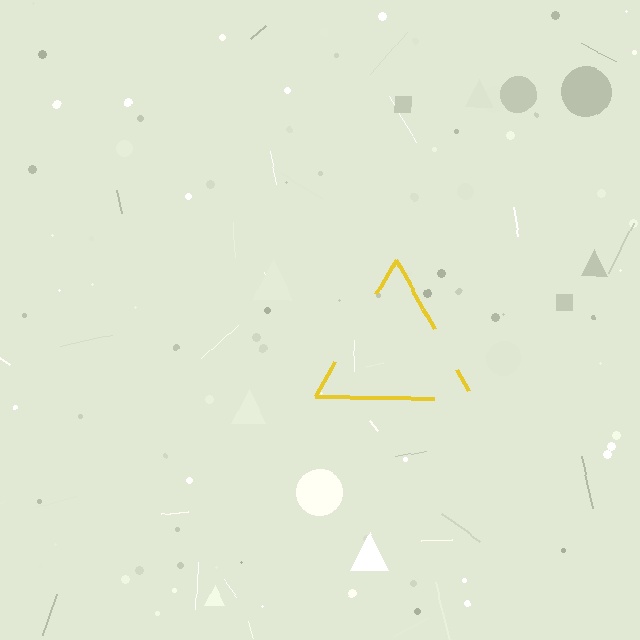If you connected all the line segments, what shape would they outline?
They would outline a triangle.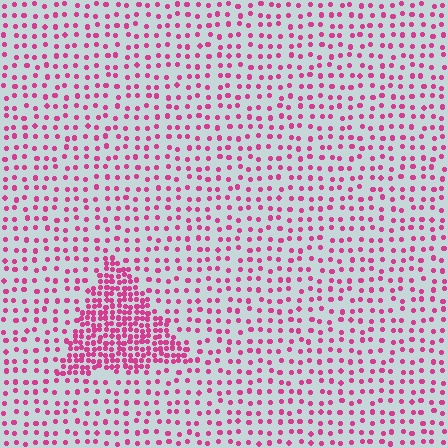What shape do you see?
I see a triangle.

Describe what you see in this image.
The image contains small magenta elements arranged at two different densities. A triangle-shaped region is visible where the elements are more densely packed than the surrounding area.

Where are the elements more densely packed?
The elements are more densely packed inside the triangle boundary.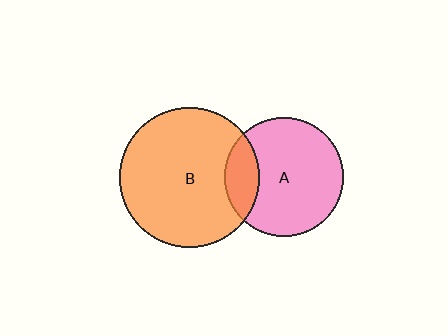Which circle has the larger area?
Circle B (orange).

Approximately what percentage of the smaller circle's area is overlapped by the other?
Approximately 20%.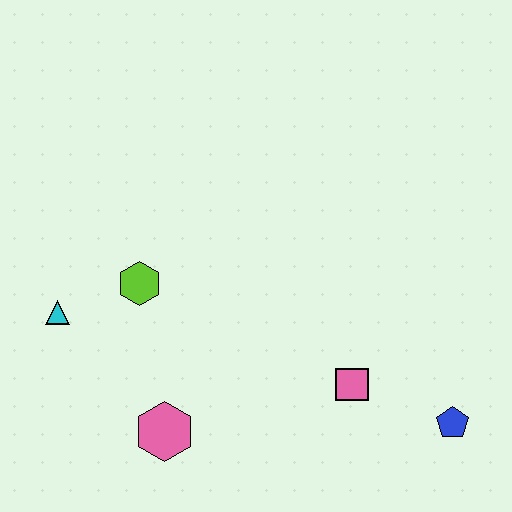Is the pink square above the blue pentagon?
Yes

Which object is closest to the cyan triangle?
The lime hexagon is closest to the cyan triangle.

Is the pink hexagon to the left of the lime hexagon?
No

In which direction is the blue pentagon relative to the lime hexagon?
The blue pentagon is to the right of the lime hexagon.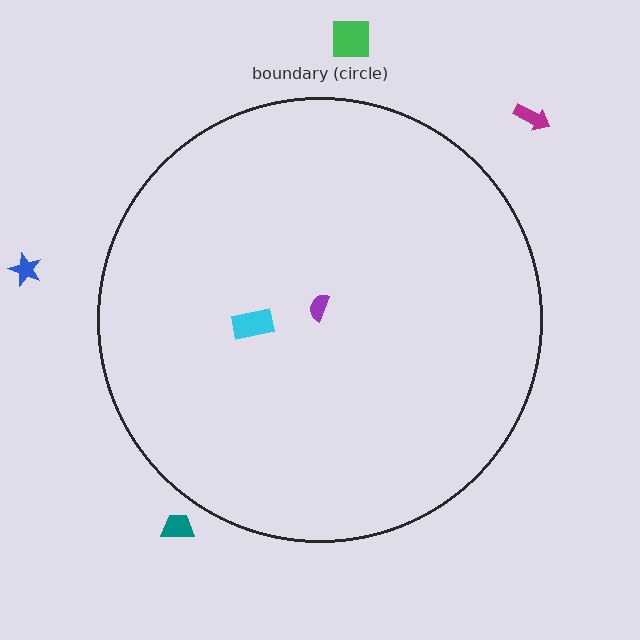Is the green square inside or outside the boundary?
Outside.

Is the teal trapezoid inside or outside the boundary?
Outside.